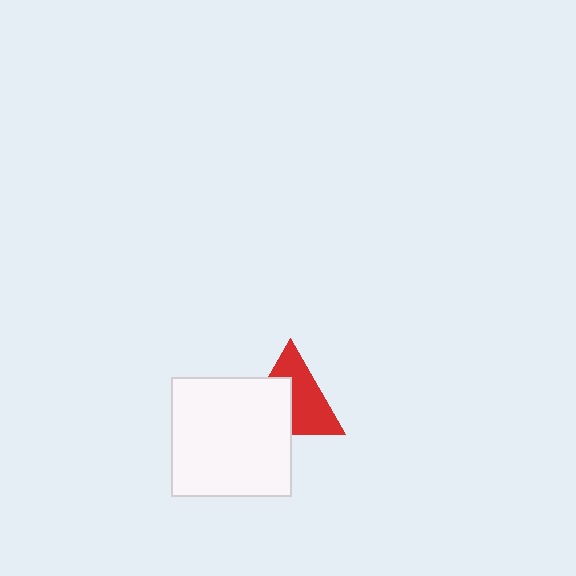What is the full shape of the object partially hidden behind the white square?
The partially hidden object is a red triangle.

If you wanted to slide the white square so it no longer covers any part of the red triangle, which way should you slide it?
Slide it toward the lower-left — that is the most direct way to separate the two shapes.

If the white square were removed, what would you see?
You would see the complete red triangle.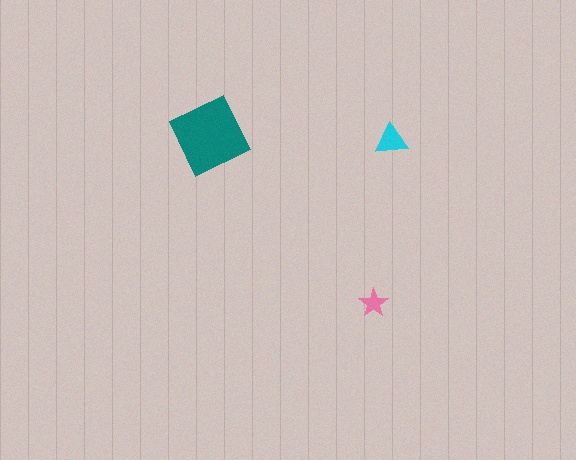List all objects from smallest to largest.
The pink star, the cyan triangle, the teal diamond.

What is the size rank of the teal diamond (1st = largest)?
1st.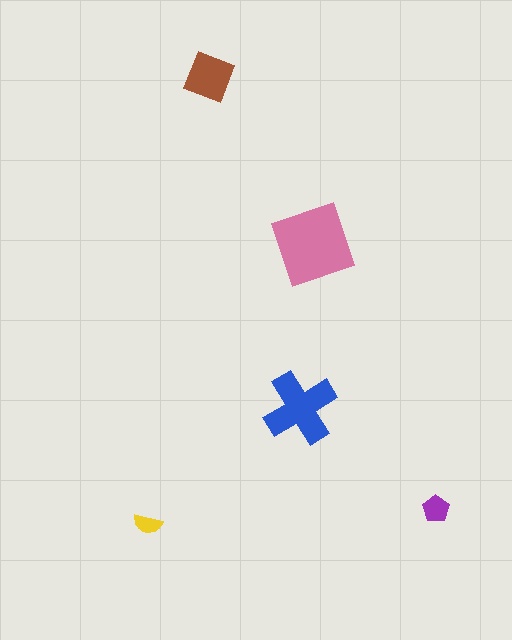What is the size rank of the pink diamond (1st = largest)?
1st.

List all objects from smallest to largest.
The yellow semicircle, the purple pentagon, the brown square, the blue cross, the pink diamond.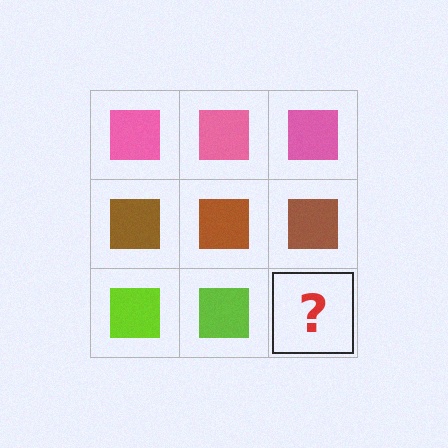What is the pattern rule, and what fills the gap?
The rule is that each row has a consistent color. The gap should be filled with a lime square.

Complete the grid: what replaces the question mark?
The question mark should be replaced with a lime square.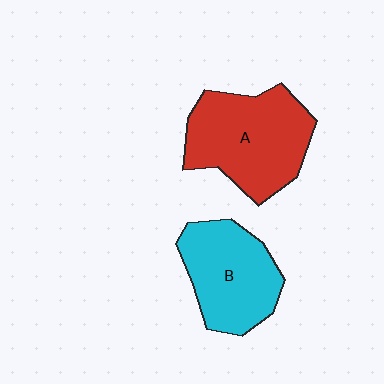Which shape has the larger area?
Shape A (red).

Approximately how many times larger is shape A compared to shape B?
Approximately 1.2 times.